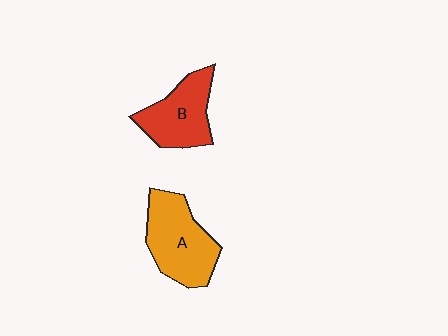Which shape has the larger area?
Shape A (orange).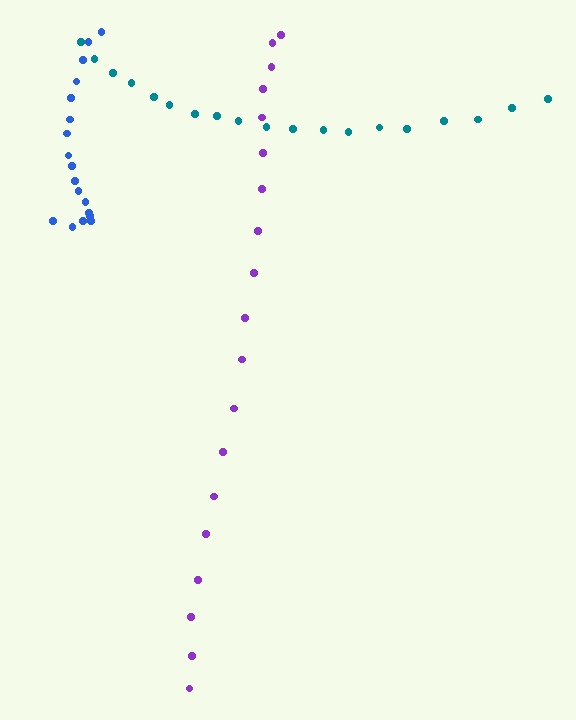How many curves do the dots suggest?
There are 3 distinct paths.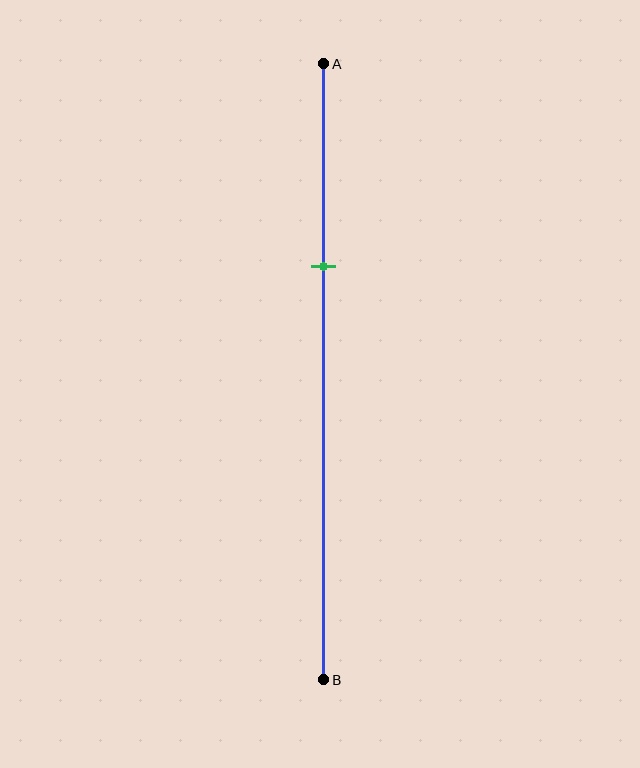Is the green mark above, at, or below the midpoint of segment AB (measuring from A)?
The green mark is above the midpoint of segment AB.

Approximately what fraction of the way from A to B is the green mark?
The green mark is approximately 35% of the way from A to B.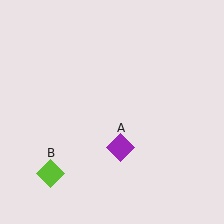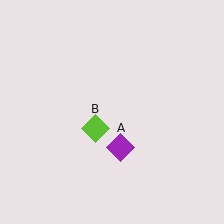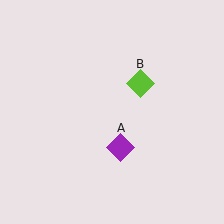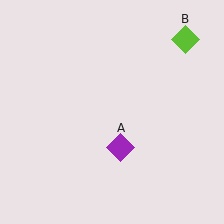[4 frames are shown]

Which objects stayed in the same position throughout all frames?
Purple diamond (object A) remained stationary.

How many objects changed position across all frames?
1 object changed position: lime diamond (object B).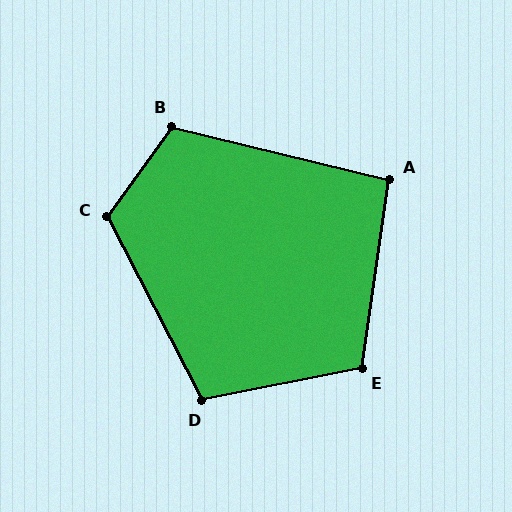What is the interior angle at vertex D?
Approximately 106 degrees (obtuse).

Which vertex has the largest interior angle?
C, at approximately 117 degrees.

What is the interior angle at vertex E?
Approximately 110 degrees (obtuse).